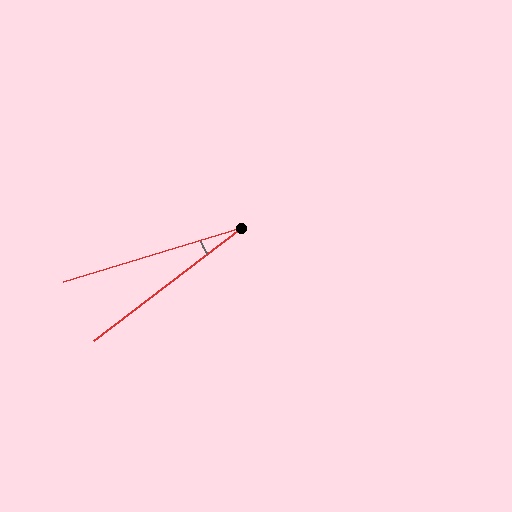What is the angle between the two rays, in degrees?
Approximately 20 degrees.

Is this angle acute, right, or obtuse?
It is acute.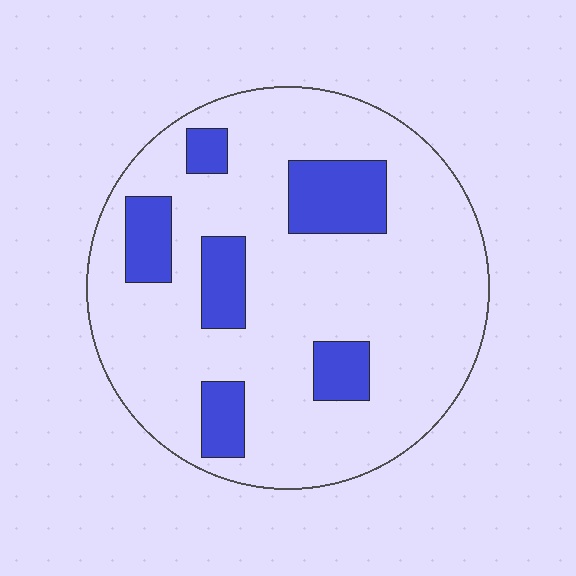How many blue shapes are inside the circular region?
6.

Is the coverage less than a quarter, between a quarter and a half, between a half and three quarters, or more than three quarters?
Less than a quarter.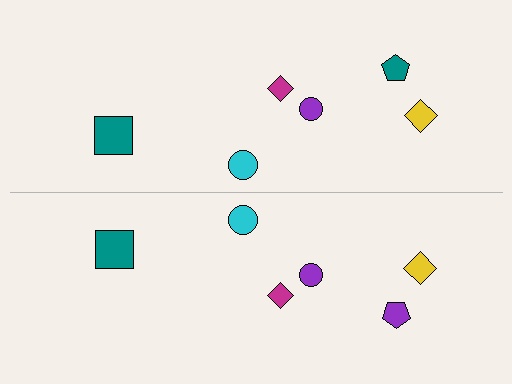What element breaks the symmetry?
The purple pentagon on the bottom side breaks the symmetry — its mirror counterpart is teal.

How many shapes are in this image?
There are 12 shapes in this image.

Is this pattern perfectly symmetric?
No, the pattern is not perfectly symmetric. The purple pentagon on the bottom side breaks the symmetry — its mirror counterpart is teal.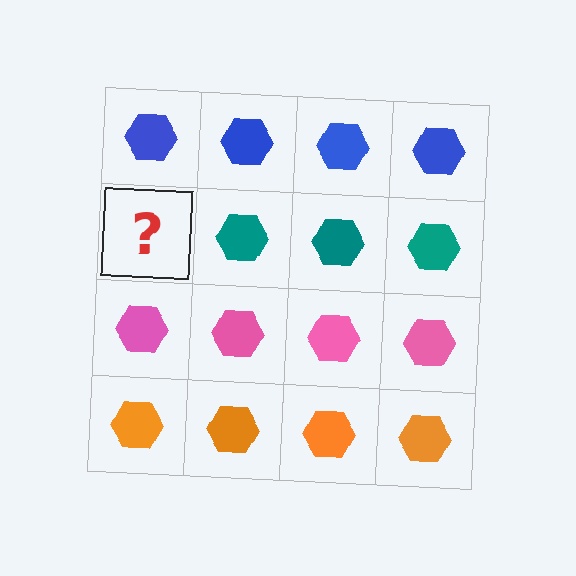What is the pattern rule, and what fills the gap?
The rule is that each row has a consistent color. The gap should be filled with a teal hexagon.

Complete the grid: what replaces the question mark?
The question mark should be replaced with a teal hexagon.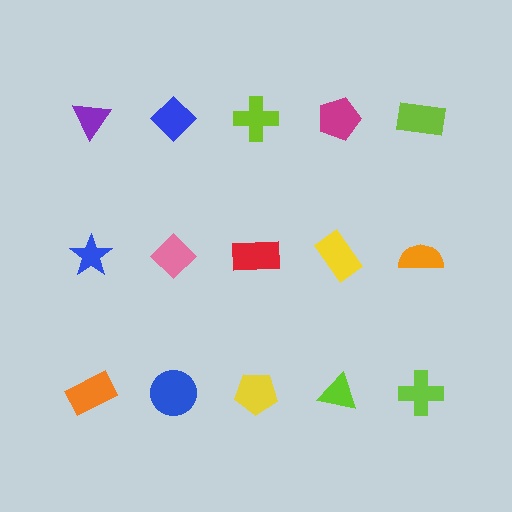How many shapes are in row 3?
5 shapes.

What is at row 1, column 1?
A purple triangle.